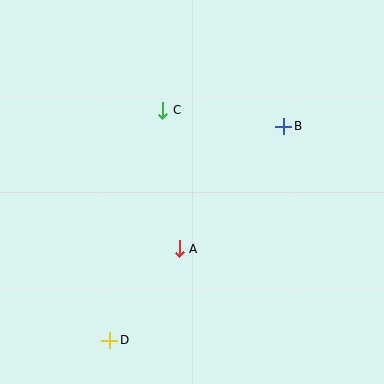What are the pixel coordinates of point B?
Point B is at (284, 126).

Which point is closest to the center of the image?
Point A at (179, 249) is closest to the center.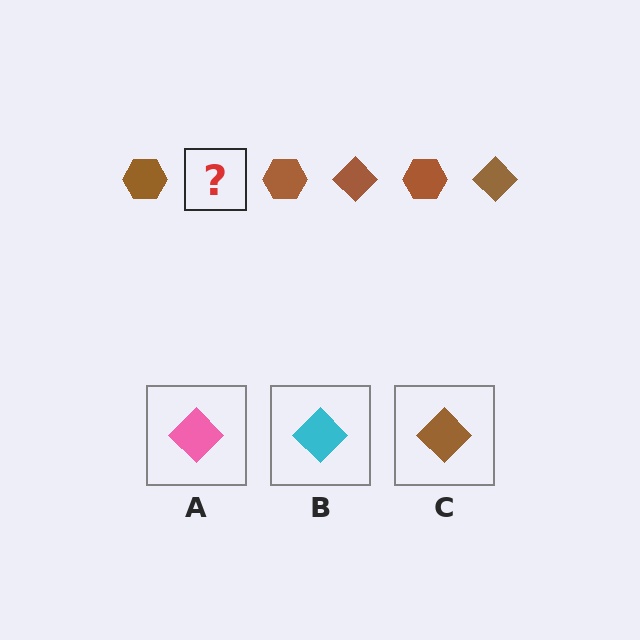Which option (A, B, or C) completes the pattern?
C.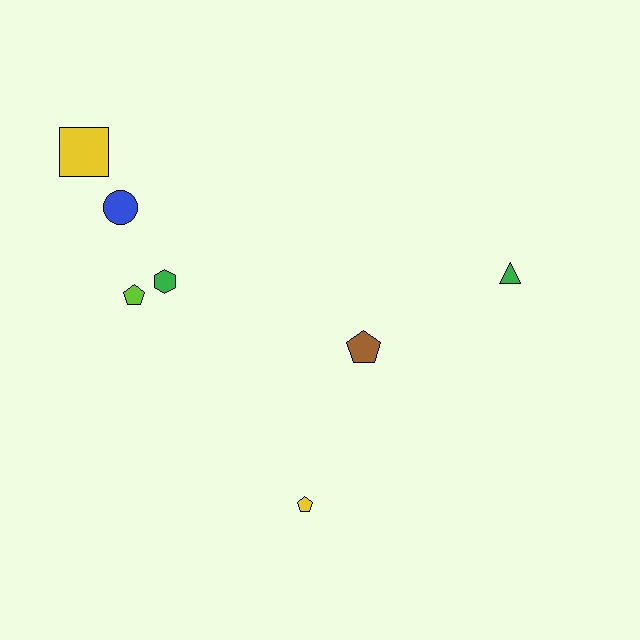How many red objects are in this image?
There are no red objects.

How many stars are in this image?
There are no stars.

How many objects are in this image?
There are 7 objects.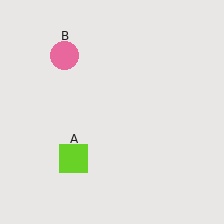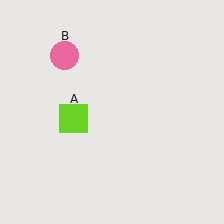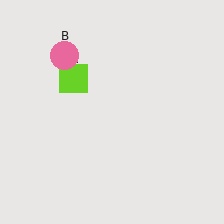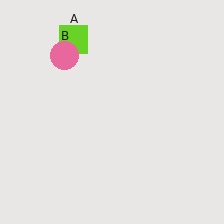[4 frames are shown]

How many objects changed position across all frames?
1 object changed position: lime square (object A).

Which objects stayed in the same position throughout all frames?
Pink circle (object B) remained stationary.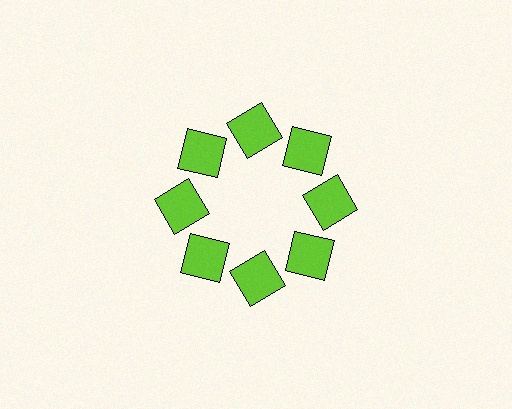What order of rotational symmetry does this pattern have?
This pattern has 8-fold rotational symmetry.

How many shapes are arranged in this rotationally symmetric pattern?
There are 8 shapes, arranged in 8 groups of 1.